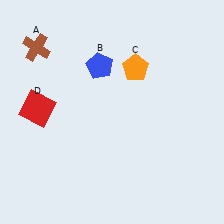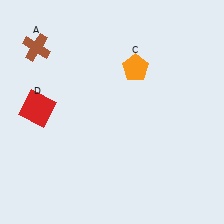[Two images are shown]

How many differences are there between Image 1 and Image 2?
There is 1 difference between the two images.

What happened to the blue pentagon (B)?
The blue pentagon (B) was removed in Image 2. It was in the top-left area of Image 1.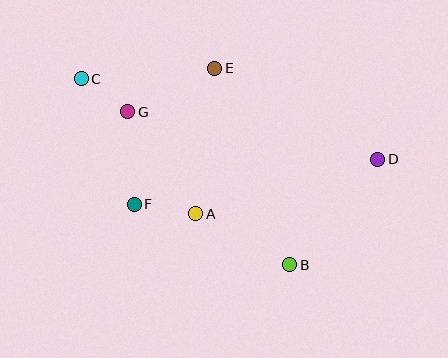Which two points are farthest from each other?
Points C and D are farthest from each other.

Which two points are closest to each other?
Points C and G are closest to each other.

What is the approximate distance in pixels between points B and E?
The distance between B and E is approximately 210 pixels.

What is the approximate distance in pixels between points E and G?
The distance between E and G is approximately 97 pixels.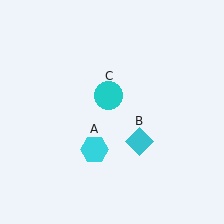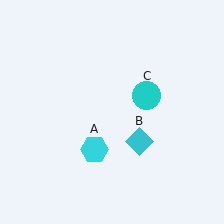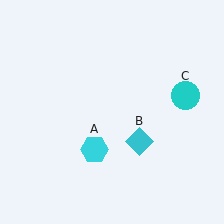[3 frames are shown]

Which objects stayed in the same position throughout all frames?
Cyan hexagon (object A) and cyan diamond (object B) remained stationary.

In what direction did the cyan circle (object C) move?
The cyan circle (object C) moved right.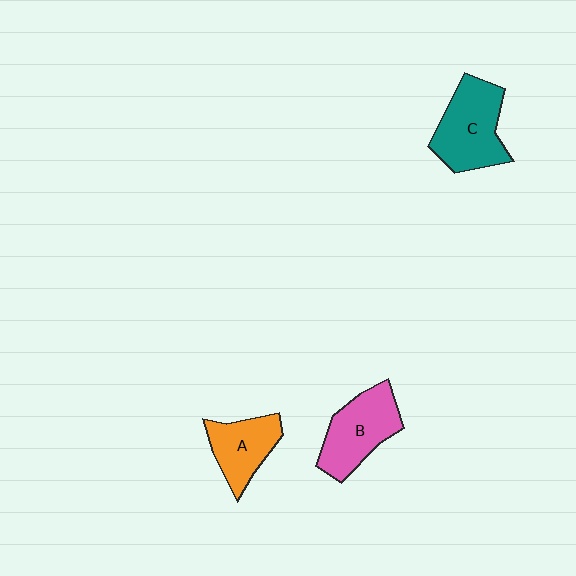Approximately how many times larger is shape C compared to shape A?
Approximately 1.4 times.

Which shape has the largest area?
Shape C (teal).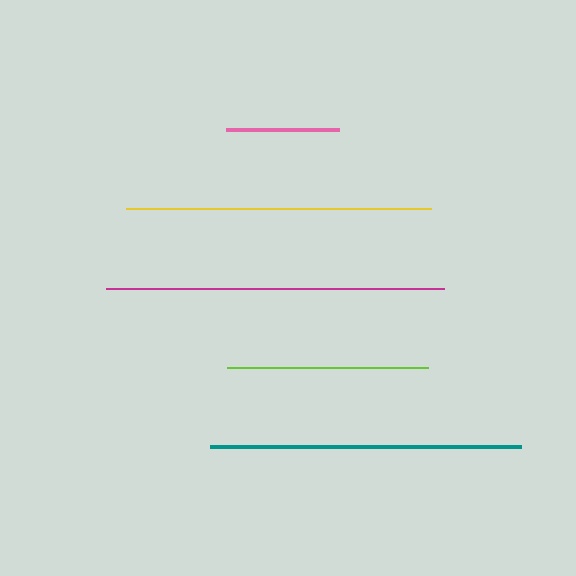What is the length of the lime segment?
The lime segment is approximately 201 pixels long.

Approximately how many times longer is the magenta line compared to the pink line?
The magenta line is approximately 3.0 times the length of the pink line.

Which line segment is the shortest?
The pink line is the shortest at approximately 113 pixels.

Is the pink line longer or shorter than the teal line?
The teal line is longer than the pink line.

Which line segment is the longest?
The magenta line is the longest at approximately 338 pixels.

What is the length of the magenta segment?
The magenta segment is approximately 338 pixels long.